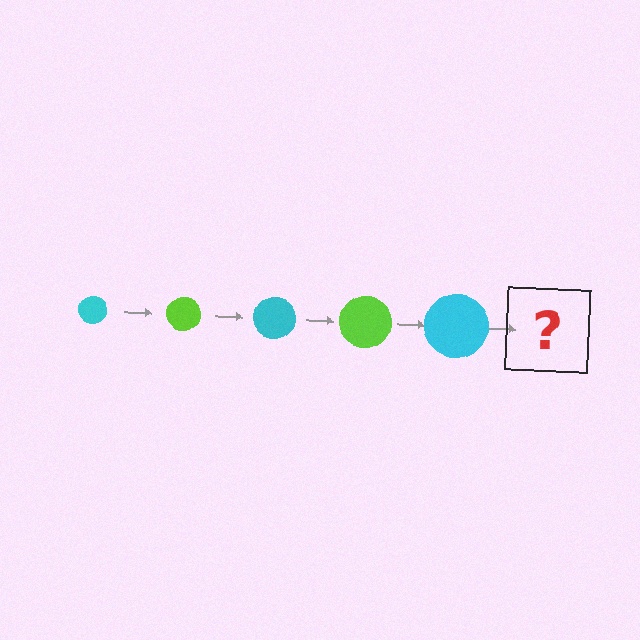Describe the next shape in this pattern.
It should be a lime circle, larger than the previous one.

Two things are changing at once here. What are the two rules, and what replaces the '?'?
The two rules are that the circle grows larger each step and the color cycles through cyan and lime. The '?' should be a lime circle, larger than the previous one.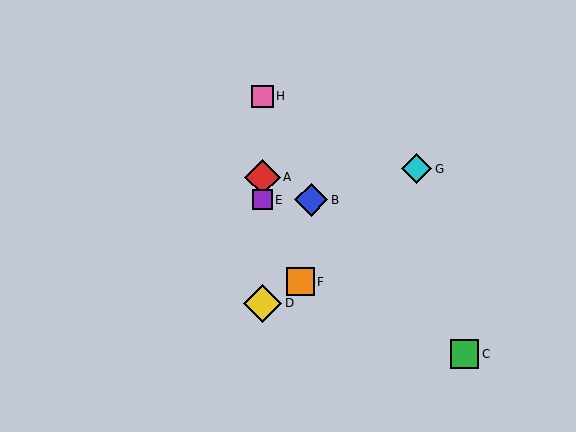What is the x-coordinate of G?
Object G is at x≈417.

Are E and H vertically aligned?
Yes, both are at x≈262.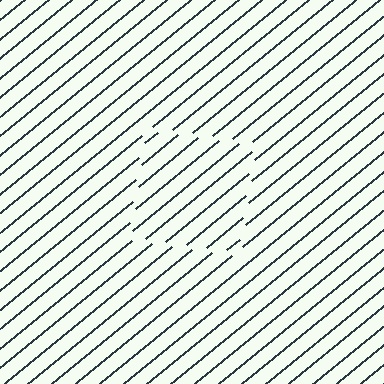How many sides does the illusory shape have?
4 sides — the line-ends trace a square.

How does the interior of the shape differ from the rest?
The interior of the shape contains the same grating, shifted by half a period — the contour is defined by the phase discontinuity where line-ends from the inner and outer gratings abut.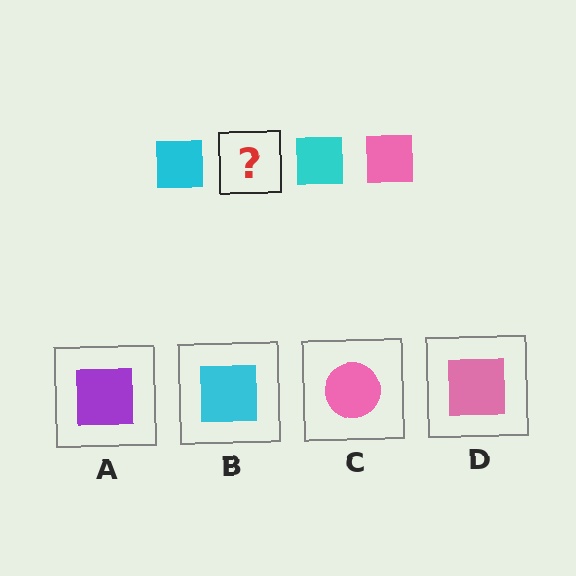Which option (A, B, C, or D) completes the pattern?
D.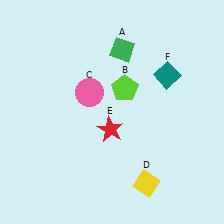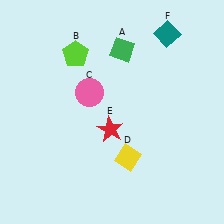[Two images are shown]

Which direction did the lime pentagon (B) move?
The lime pentagon (B) moved left.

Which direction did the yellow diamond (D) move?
The yellow diamond (D) moved up.